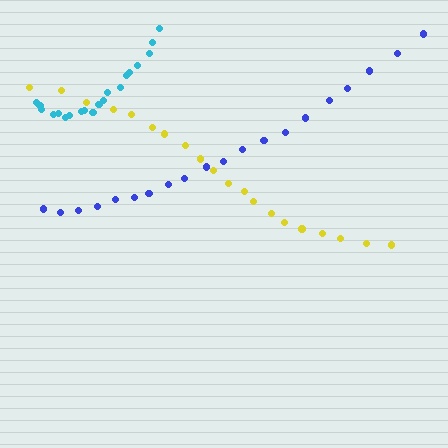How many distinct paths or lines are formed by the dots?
There are 3 distinct paths.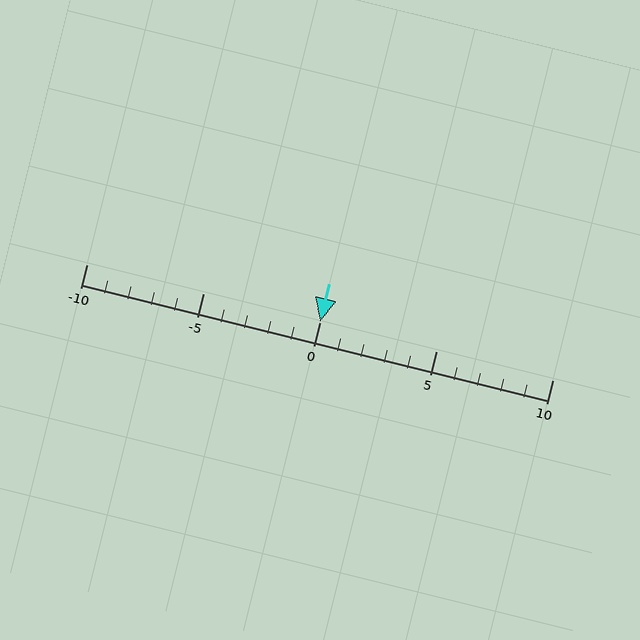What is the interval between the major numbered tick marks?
The major tick marks are spaced 5 units apart.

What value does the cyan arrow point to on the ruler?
The cyan arrow points to approximately 0.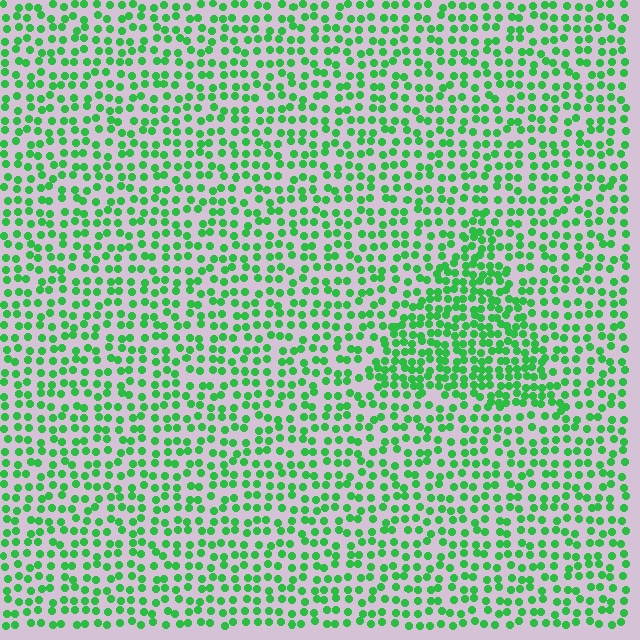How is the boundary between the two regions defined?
The boundary is defined by a change in element density (approximately 1.7x ratio). All elements are the same color, size, and shape.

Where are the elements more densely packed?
The elements are more densely packed inside the triangle boundary.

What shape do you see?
I see a triangle.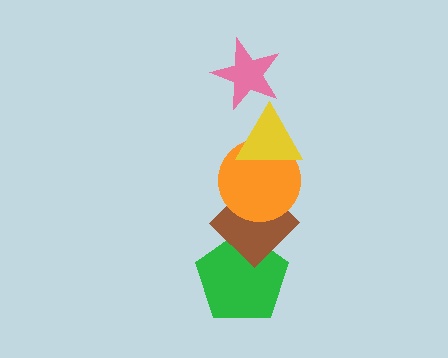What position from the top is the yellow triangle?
The yellow triangle is 2nd from the top.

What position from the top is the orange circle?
The orange circle is 3rd from the top.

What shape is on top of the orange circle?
The yellow triangle is on top of the orange circle.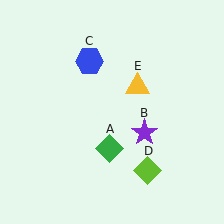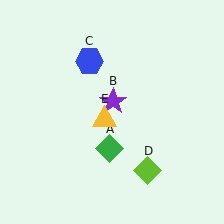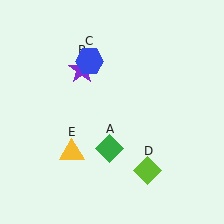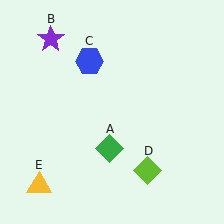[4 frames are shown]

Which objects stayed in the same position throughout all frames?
Green diamond (object A) and blue hexagon (object C) and lime diamond (object D) remained stationary.